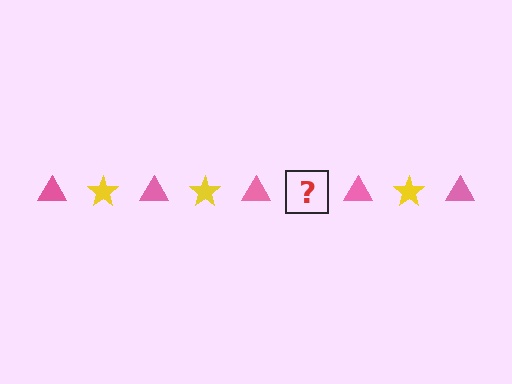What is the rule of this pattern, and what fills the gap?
The rule is that the pattern alternates between pink triangle and yellow star. The gap should be filled with a yellow star.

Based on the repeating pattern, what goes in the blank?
The blank should be a yellow star.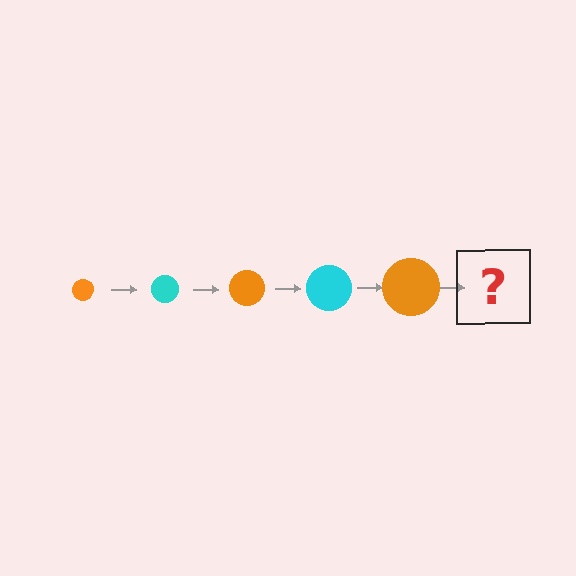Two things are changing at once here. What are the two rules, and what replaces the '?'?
The two rules are that the circle grows larger each step and the color cycles through orange and cyan. The '?' should be a cyan circle, larger than the previous one.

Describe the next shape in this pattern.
It should be a cyan circle, larger than the previous one.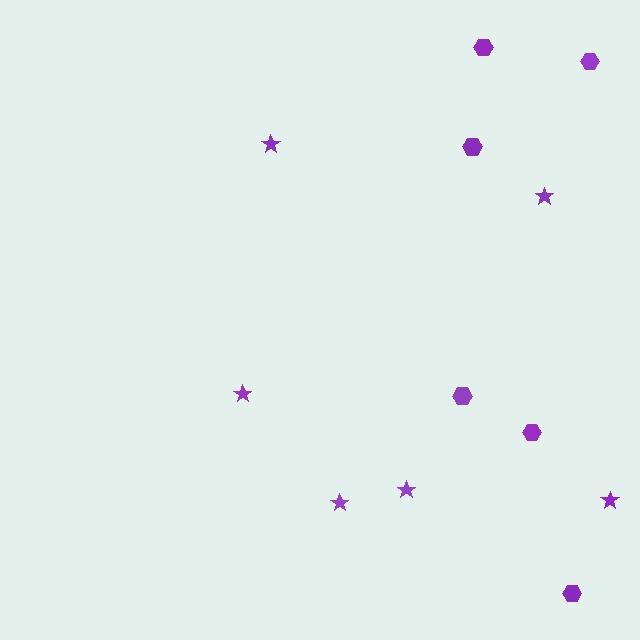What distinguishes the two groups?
There are 2 groups: one group of hexagons (6) and one group of stars (6).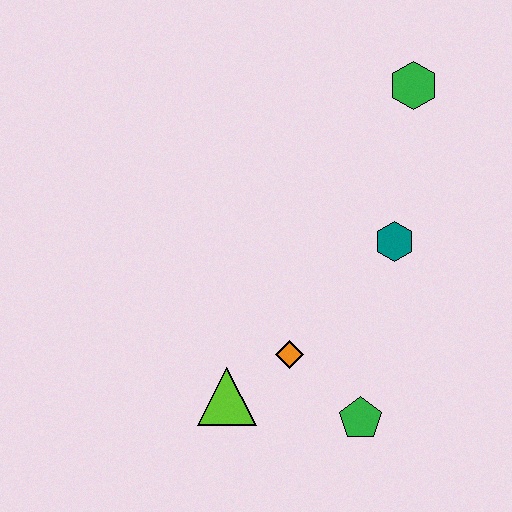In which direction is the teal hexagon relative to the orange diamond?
The teal hexagon is above the orange diamond.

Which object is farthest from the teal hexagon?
The lime triangle is farthest from the teal hexagon.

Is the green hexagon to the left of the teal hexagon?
No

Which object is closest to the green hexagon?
The teal hexagon is closest to the green hexagon.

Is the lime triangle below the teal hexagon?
Yes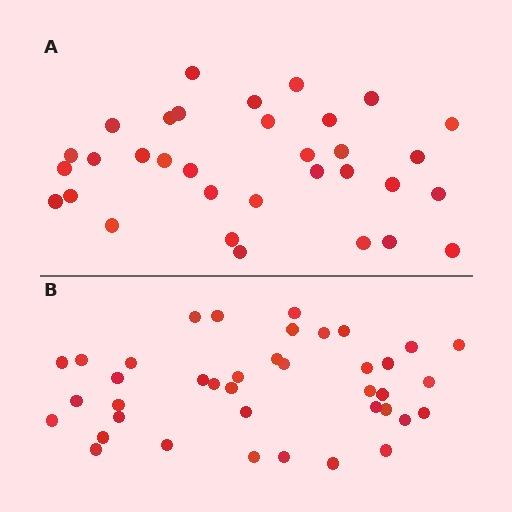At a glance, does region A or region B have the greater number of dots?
Region B (the bottom region) has more dots.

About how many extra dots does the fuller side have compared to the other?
Region B has about 6 more dots than region A.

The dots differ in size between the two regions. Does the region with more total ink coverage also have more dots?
No. Region A has more total ink coverage because its dots are larger, but region B actually contains more individual dots. Total area can be misleading — the number of items is what matters here.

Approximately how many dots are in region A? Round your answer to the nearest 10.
About 30 dots. (The exact count is 33, which rounds to 30.)